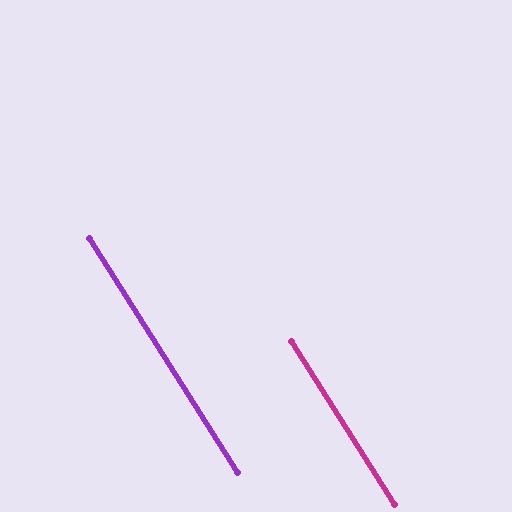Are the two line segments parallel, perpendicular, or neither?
Parallel — their directions differ by only 0.2°.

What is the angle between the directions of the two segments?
Approximately 0 degrees.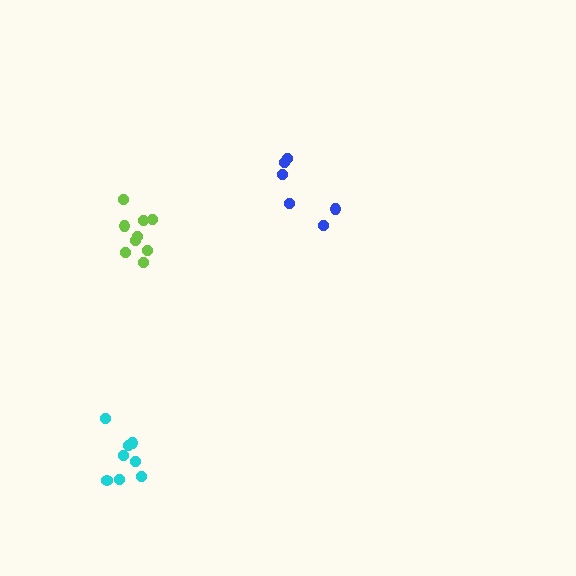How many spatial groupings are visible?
There are 3 spatial groupings.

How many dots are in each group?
Group 1: 6 dots, Group 2: 9 dots, Group 3: 8 dots (23 total).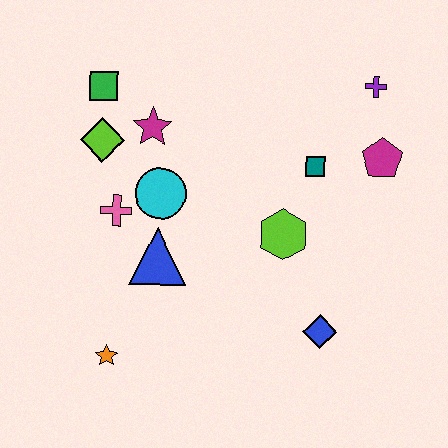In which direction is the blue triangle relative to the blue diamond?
The blue triangle is to the left of the blue diamond.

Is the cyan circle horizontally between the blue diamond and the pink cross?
Yes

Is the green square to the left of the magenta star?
Yes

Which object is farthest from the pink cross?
The purple cross is farthest from the pink cross.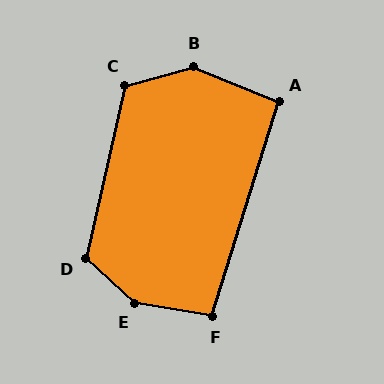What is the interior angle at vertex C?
Approximately 119 degrees (obtuse).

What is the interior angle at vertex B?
Approximately 142 degrees (obtuse).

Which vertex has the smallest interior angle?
A, at approximately 95 degrees.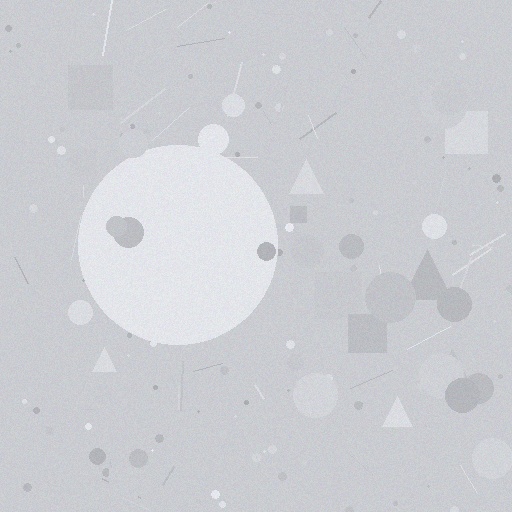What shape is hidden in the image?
A circle is hidden in the image.